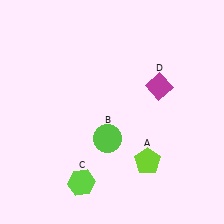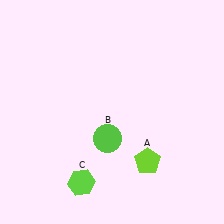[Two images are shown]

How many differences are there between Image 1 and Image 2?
There is 1 difference between the two images.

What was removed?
The magenta diamond (D) was removed in Image 2.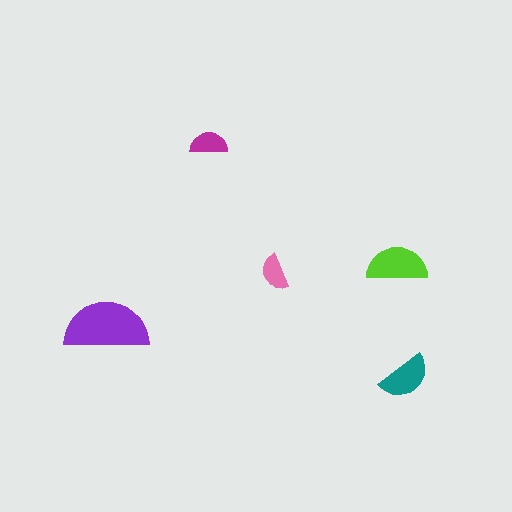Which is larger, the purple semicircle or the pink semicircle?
The purple one.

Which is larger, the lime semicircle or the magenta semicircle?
The lime one.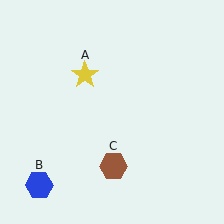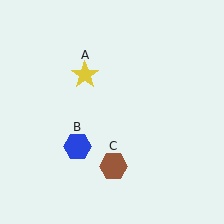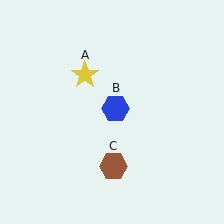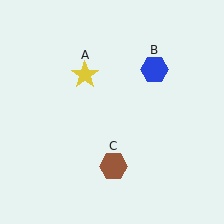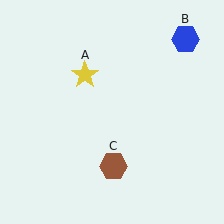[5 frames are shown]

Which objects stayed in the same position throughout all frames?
Yellow star (object A) and brown hexagon (object C) remained stationary.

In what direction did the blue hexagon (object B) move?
The blue hexagon (object B) moved up and to the right.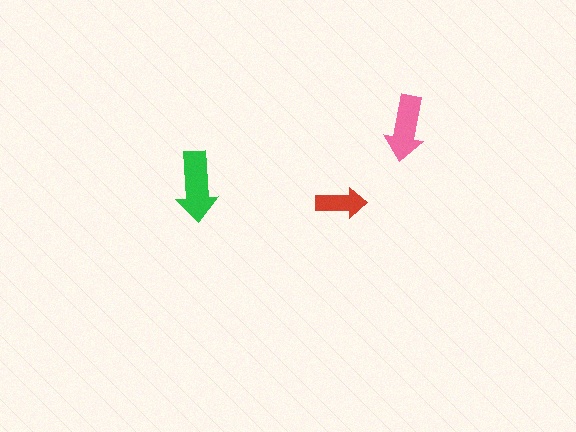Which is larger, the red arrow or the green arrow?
The green one.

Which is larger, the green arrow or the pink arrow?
The green one.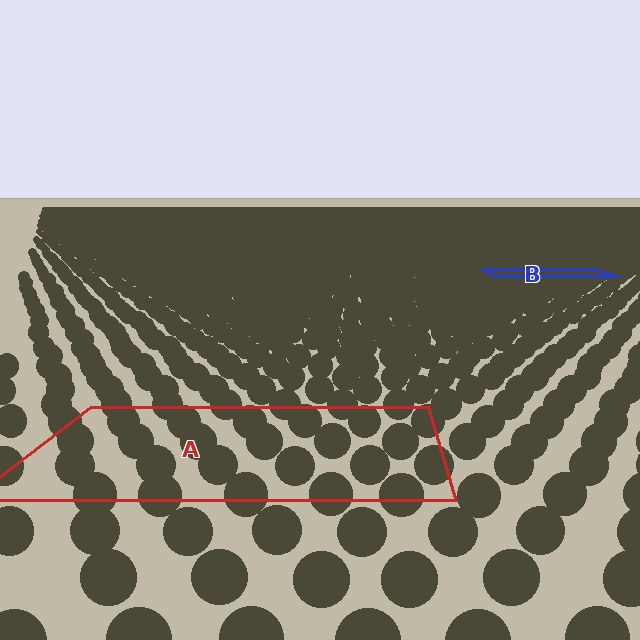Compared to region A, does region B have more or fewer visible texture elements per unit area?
Region B has more texture elements per unit area — they are packed more densely because it is farther away.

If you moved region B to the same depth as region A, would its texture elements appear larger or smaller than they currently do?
They would appear larger. At a closer depth, the same texture elements are projected at a bigger on-screen size.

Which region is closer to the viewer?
Region A is closer. The texture elements there are larger and more spread out.